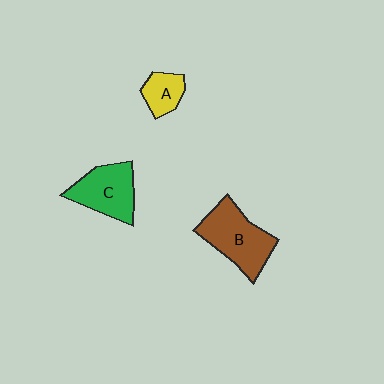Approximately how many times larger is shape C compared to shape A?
Approximately 1.9 times.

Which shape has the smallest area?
Shape A (yellow).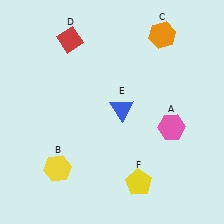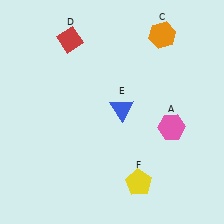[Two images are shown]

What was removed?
The yellow hexagon (B) was removed in Image 2.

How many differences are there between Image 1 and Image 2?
There is 1 difference between the two images.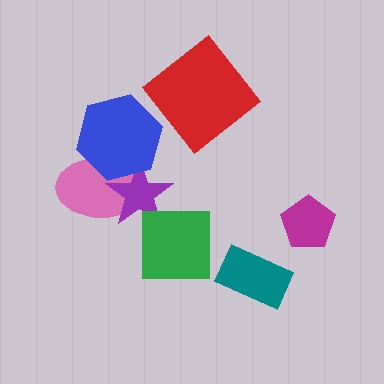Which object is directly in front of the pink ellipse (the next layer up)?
The purple star is directly in front of the pink ellipse.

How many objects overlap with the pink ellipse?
2 objects overlap with the pink ellipse.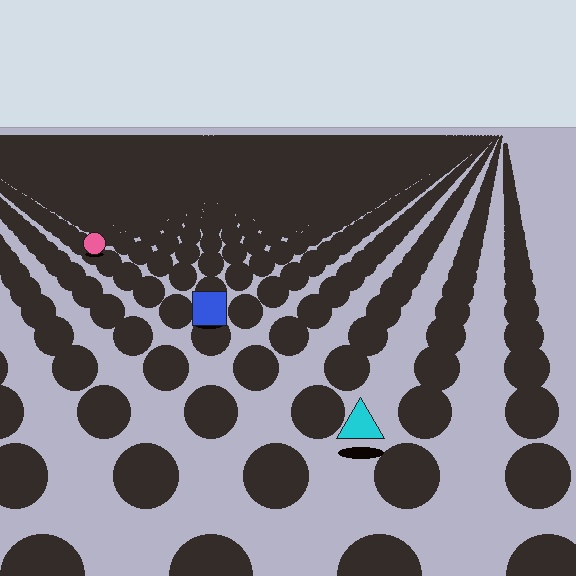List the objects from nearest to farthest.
From nearest to farthest: the cyan triangle, the blue square, the pink circle.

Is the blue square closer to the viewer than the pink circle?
Yes. The blue square is closer — you can tell from the texture gradient: the ground texture is coarser near it.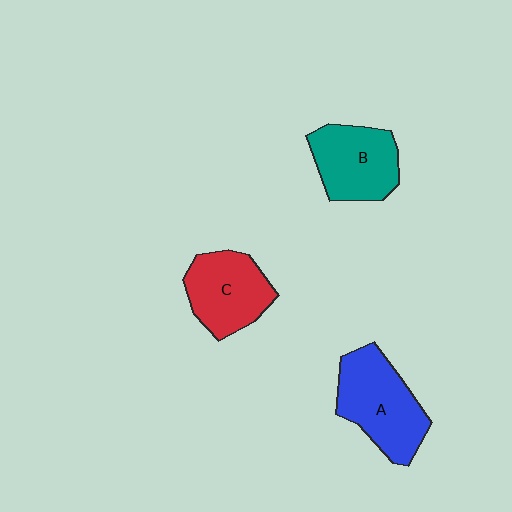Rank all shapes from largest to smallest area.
From largest to smallest: A (blue), B (teal), C (red).